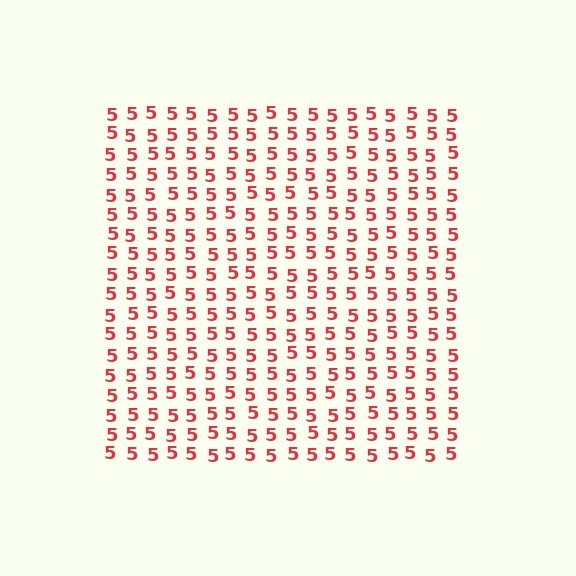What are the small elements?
The small elements are digit 5's.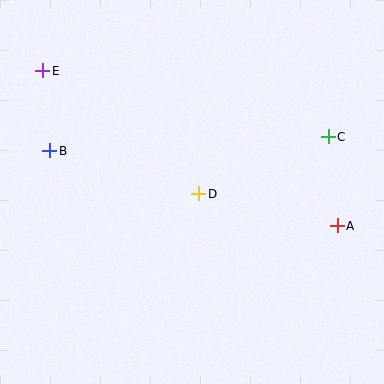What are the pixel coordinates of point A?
Point A is at (337, 226).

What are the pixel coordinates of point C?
Point C is at (328, 137).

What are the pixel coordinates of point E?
Point E is at (43, 71).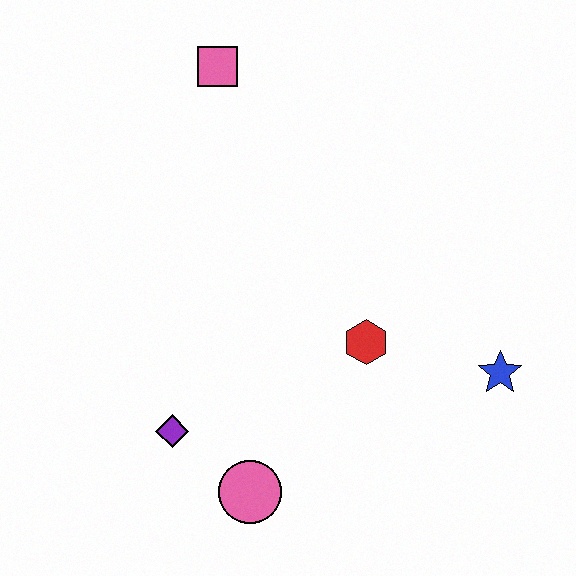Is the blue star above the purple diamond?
Yes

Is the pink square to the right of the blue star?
No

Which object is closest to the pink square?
The red hexagon is closest to the pink square.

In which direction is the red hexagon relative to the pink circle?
The red hexagon is above the pink circle.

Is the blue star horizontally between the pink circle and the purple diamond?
No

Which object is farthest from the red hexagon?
The pink square is farthest from the red hexagon.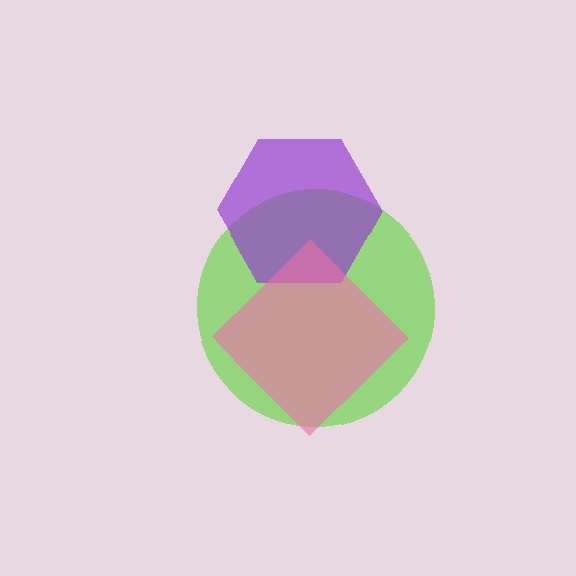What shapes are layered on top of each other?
The layered shapes are: a lime circle, a purple hexagon, a pink diamond.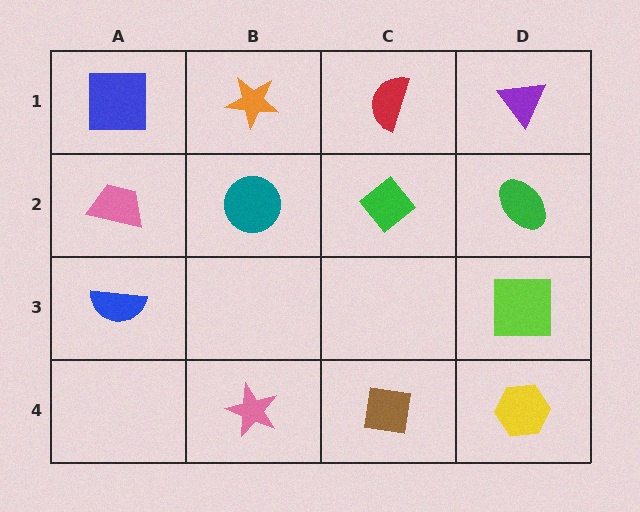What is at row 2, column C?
A green diamond.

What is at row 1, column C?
A red semicircle.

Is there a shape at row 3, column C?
No, that cell is empty.